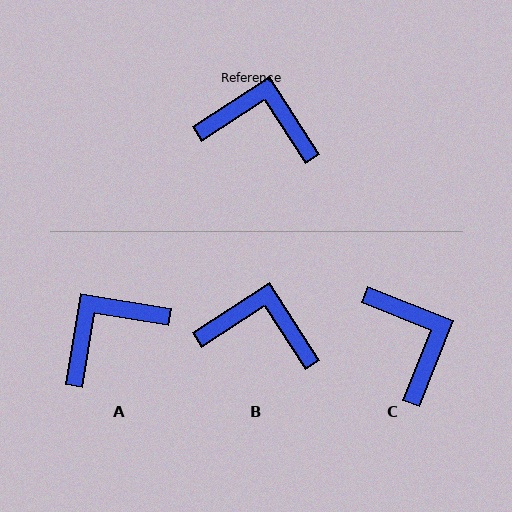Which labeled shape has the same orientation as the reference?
B.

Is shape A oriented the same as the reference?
No, it is off by about 48 degrees.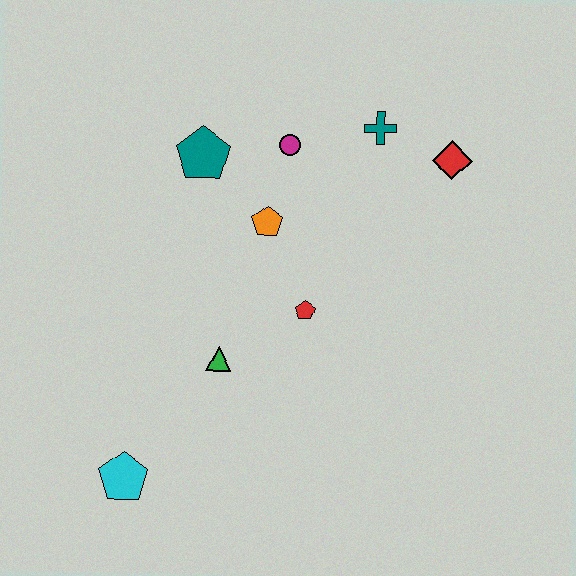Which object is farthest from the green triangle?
The red diamond is farthest from the green triangle.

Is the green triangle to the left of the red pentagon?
Yes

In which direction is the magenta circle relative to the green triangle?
The magenta circle is above the green triangle.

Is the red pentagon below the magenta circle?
Yes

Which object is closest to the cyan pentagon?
The green triangle is closest to the cyan pentagon.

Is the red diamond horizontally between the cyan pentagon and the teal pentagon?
No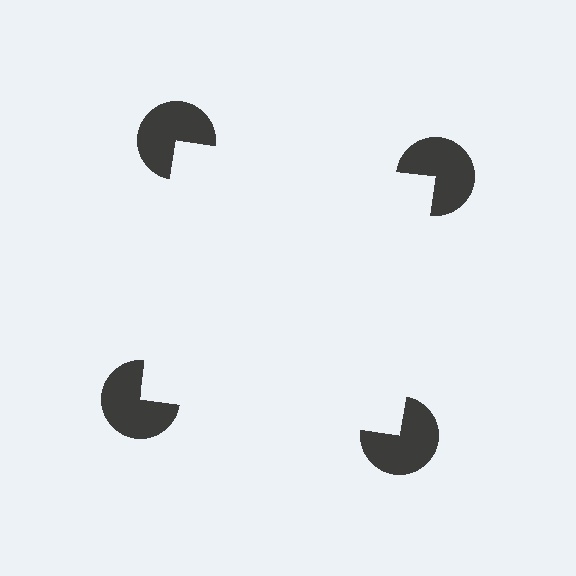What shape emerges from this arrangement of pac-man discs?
An illusory square — its edges are inferred from the aligned wedge cuts in the pac-man discs, not physically drawn.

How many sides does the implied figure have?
4 sides.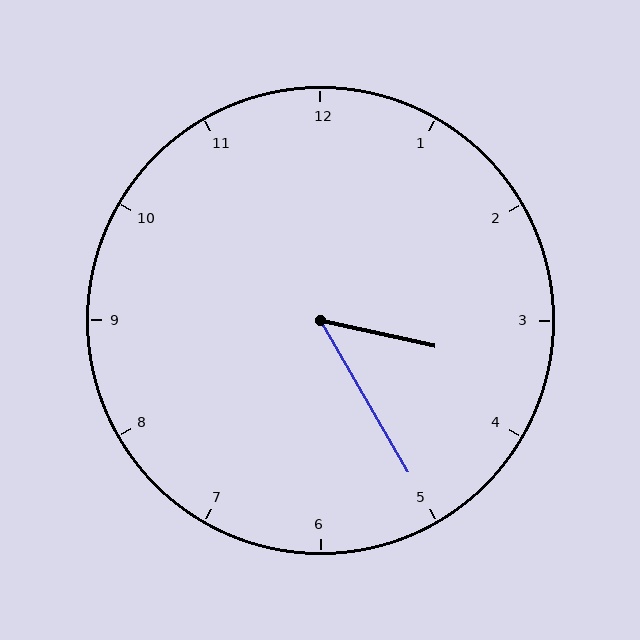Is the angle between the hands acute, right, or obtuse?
It is acute.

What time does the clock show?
3:25.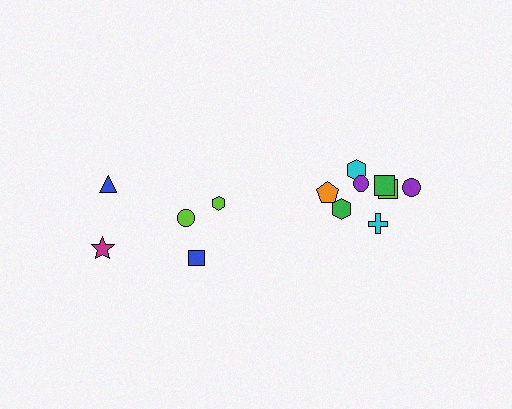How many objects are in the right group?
There are 8 objects.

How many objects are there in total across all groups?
There are 13 objects.